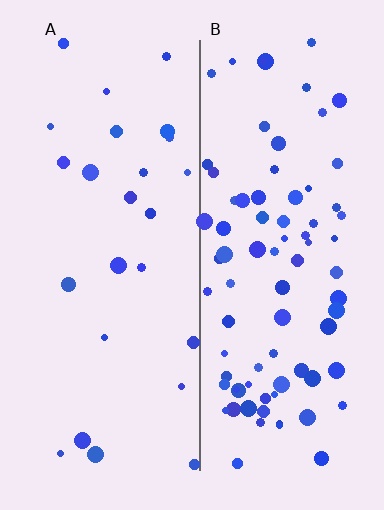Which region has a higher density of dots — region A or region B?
B (the right).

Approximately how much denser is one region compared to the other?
Approximately 3.4× — region B over region A.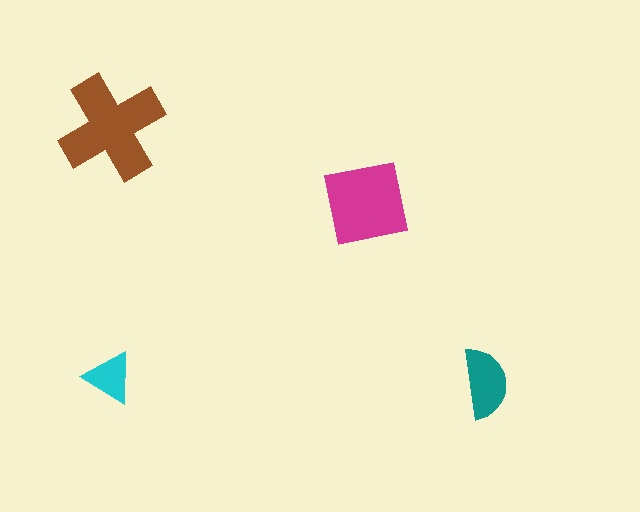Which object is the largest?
The brown cross.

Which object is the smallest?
The cyan triangle.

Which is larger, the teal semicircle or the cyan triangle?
The teal semicircle.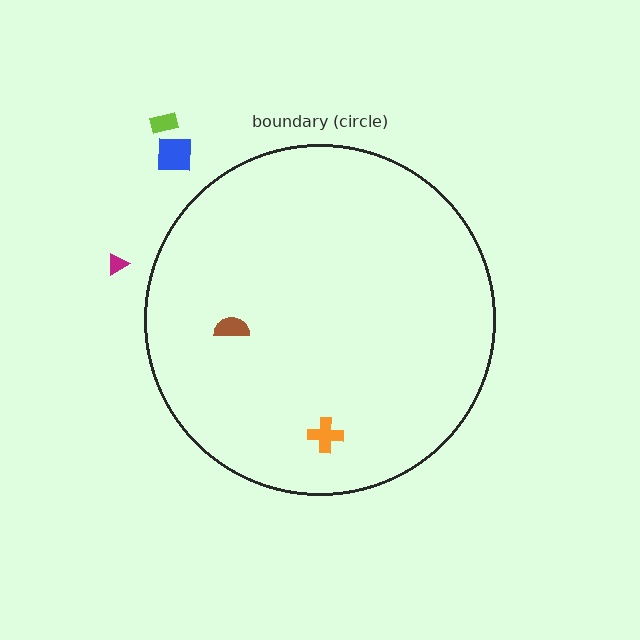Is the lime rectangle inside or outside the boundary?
Outside.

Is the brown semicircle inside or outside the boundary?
Inside.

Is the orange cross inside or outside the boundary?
Inside.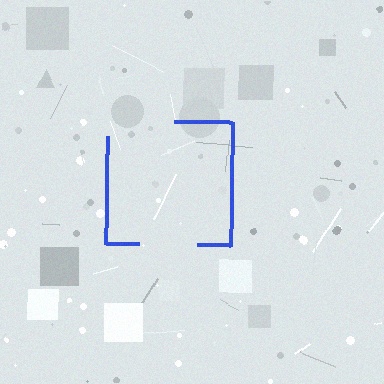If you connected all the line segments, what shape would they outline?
They would outline a square.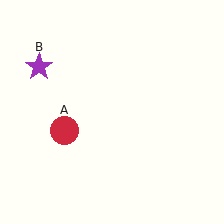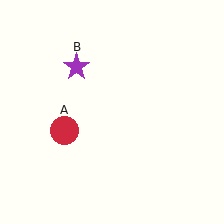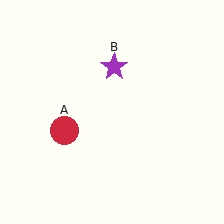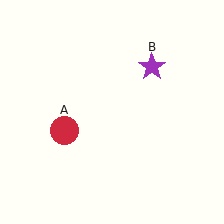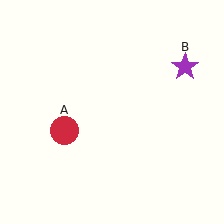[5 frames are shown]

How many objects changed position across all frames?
1 object changed position: purple star (object B).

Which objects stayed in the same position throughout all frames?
Red circle (object A) remained stationary.